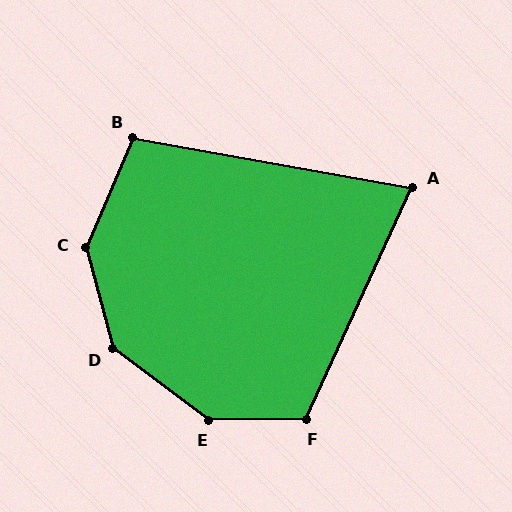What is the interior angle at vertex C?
Approximately 142 degrees (obtuse).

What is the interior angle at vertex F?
Approximately 115 degrees (obtuse).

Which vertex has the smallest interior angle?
A, at approximately 76 degrees.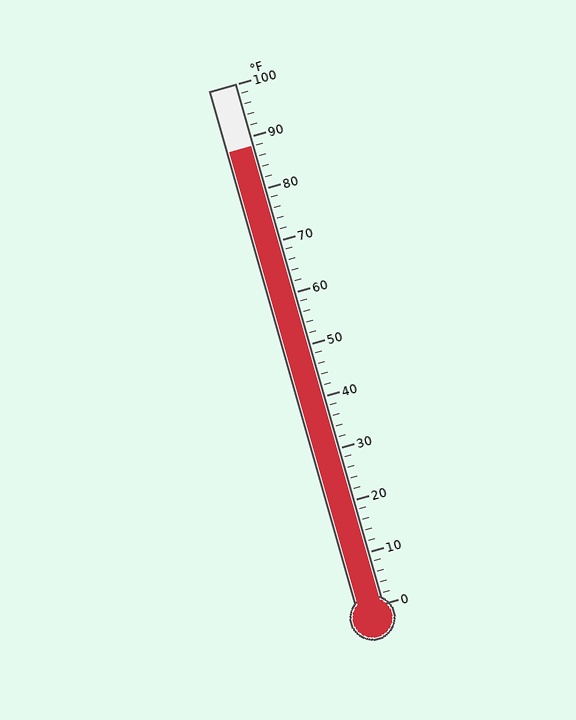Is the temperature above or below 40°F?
The temperature is above 40°F.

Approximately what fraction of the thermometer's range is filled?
The thermometer is filled to approximately 90% of its range.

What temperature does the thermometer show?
The thermometer shows approximately 88°F.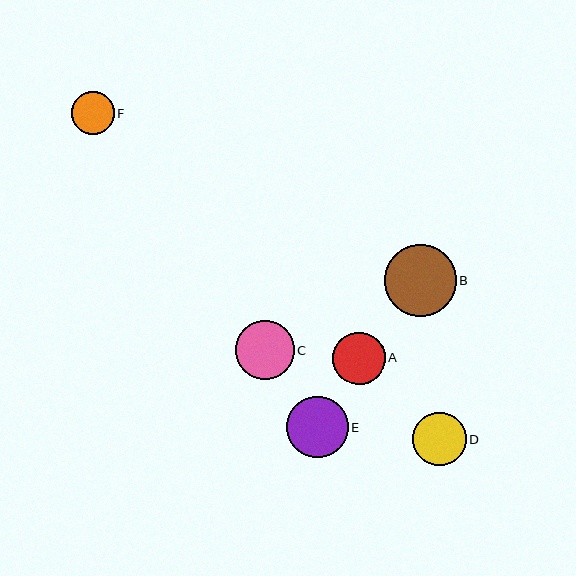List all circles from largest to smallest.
From largest to smallest: B, E, C, D, A, F.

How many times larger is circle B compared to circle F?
Circle B is approximately 1.7 times the size of circle F.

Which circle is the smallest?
Circle F is the smallest with a size of approximately 43 pixels.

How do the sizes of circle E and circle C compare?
Circle E and circle C are approximately the same size.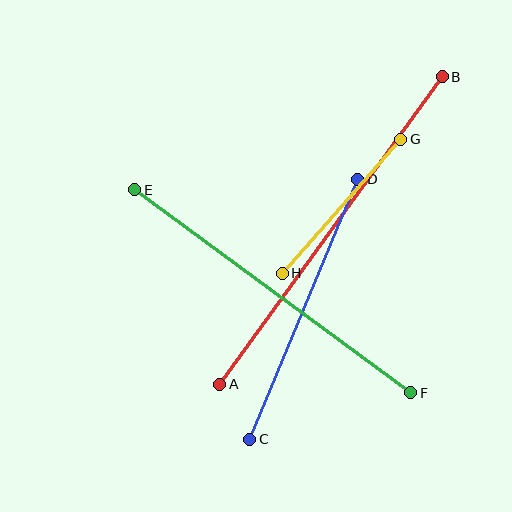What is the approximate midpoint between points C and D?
The midpoint is at approximately (304, 309) pixels.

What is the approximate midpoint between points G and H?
The midpoint is at approximately (341, 206) pixels.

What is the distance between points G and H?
The distance is approximately 179 pixels.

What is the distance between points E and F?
The distance is approximately 342 pixels.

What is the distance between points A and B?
The distance is approximately 380 pixels.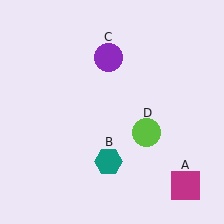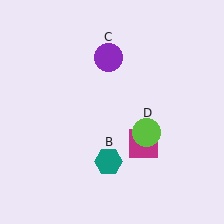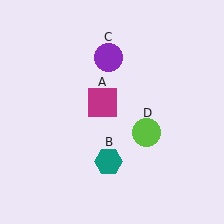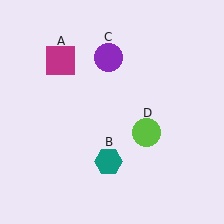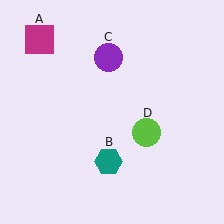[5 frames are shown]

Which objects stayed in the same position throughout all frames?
Teal hexagon (object B) and purple circle (object C) and lime circle (object D) remained stationary.